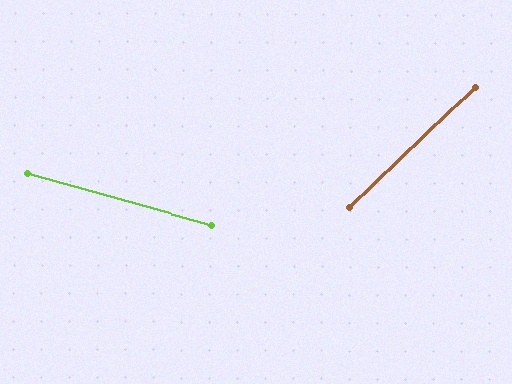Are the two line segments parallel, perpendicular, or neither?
Neither parallel nor perpendicular — they differ by about 59°.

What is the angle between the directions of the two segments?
Approximately 59 degrees.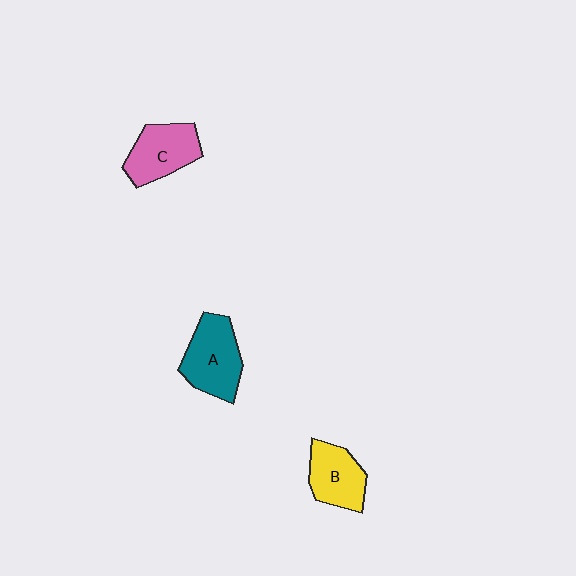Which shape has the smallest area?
Shape B (yellow).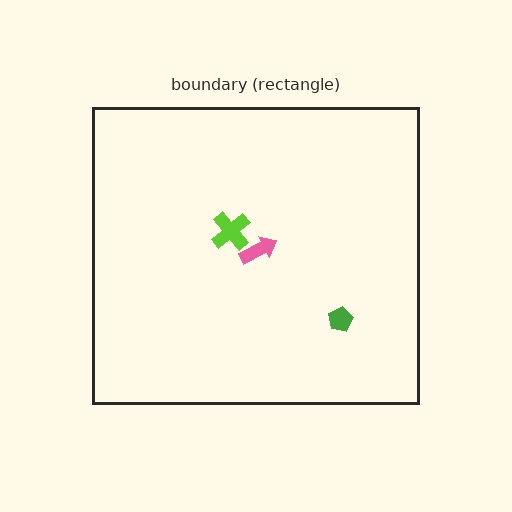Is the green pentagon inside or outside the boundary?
Inside.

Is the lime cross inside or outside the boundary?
Inside.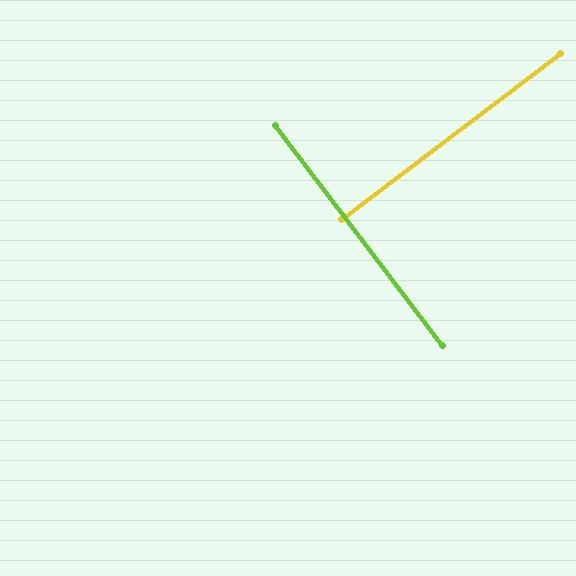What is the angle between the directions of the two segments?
Approximately 90 degrees.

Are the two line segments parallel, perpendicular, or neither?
Perpendicular — they meet at approximately 90°.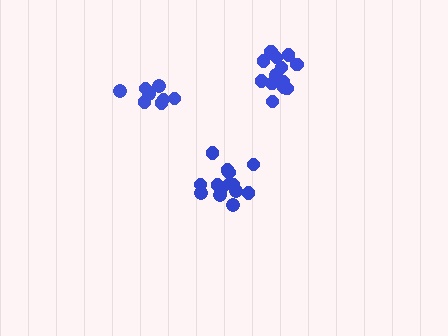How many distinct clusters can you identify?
There are 3 distinct clusters.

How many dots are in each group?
Group 1: 8 dots, Group 2: 14 dots, Group 3: 14 dots (36 total).